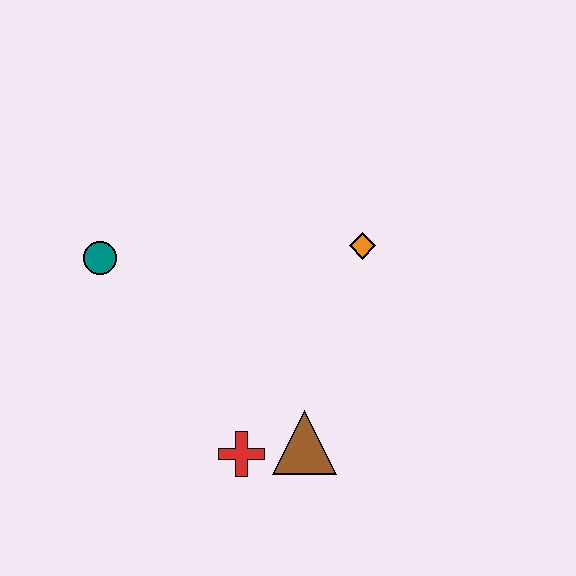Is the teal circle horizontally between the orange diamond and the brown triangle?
No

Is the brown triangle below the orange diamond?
Yes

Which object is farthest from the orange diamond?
The teal circle is farthest from the orange diamond.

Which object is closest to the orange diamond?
The brown triangle is closest to the orange diamond.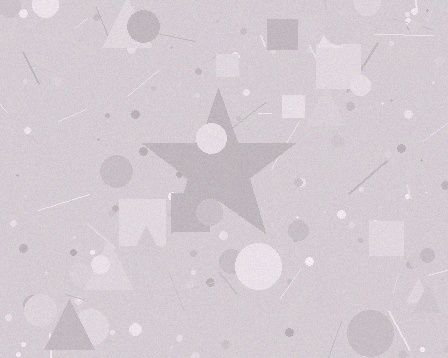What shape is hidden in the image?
A star is hidden in the image.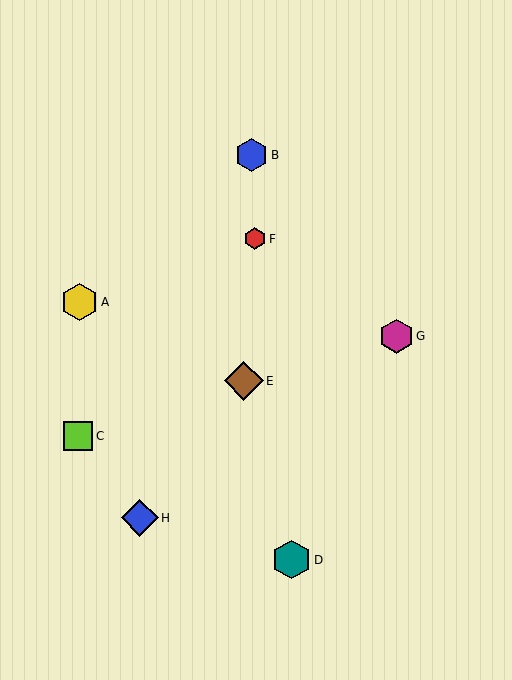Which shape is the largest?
The brown diamond (labeled E) is the largest.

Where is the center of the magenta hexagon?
The center of the magenta hexagon is at (396, 336).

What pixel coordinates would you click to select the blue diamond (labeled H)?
Click at (140, 518) to select the blue diamond H.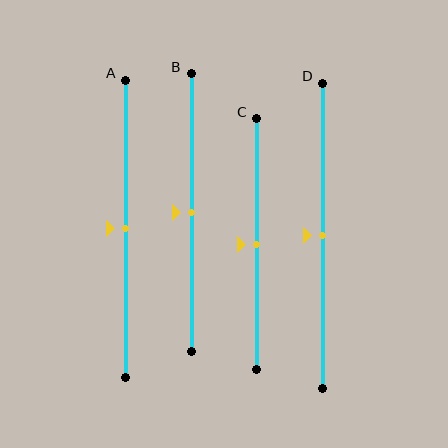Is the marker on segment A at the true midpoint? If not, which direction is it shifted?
Yes, the marker on segment A is at the true midpoint.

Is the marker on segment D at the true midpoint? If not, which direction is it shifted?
Yes, the marker on segment D is at the true midpoint.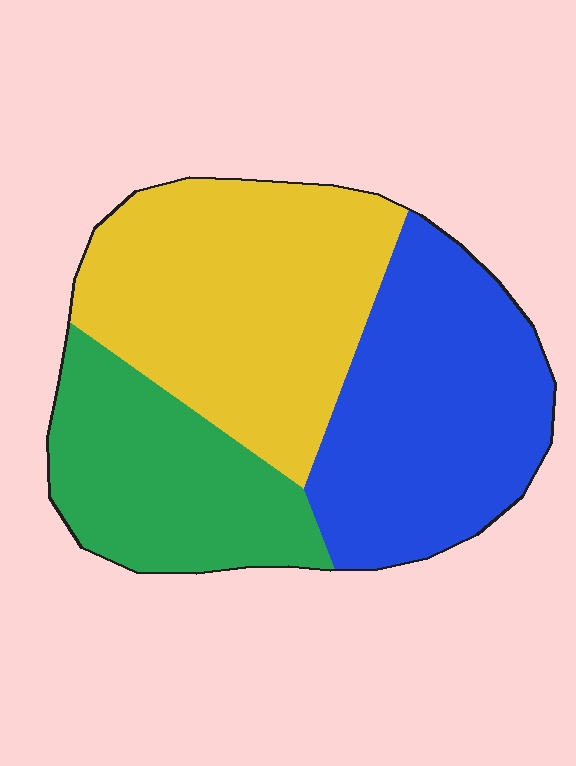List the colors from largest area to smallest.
From largest to smallest: yellow, blue, green.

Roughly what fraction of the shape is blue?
Blue covers 35% of the shape.